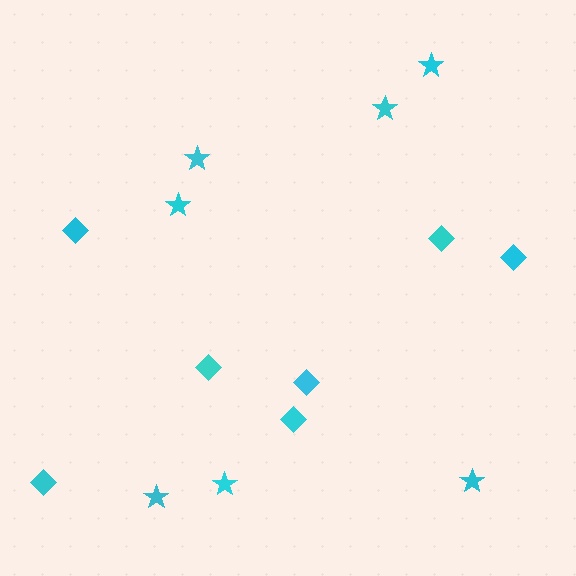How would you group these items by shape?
There are 2 groups: one group of diamonds (7) and one group of stars (7).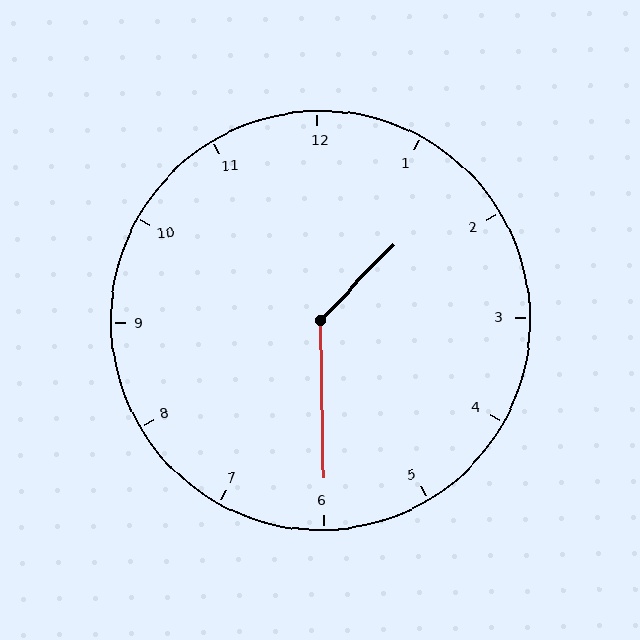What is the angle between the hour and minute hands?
Approximately 135 degrees.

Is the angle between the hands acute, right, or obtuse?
It is obtuse.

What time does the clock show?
1:30.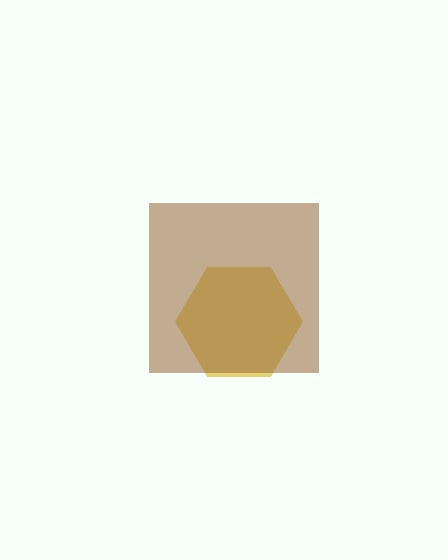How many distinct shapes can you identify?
There are 2 distinct shapes: a yellow hexagon, a brown square.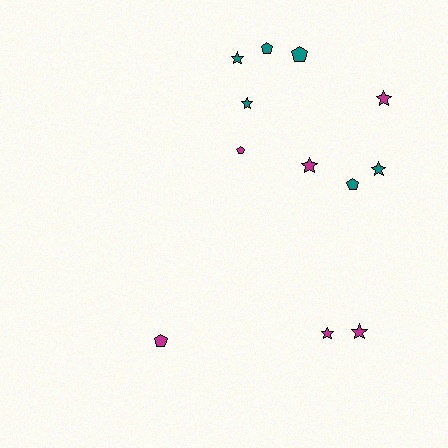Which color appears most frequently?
Magenta, with 6 objects.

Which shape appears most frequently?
Star, with 7 objects.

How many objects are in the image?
There are 12 objects.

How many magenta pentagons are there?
There are 2 magenta pentagons.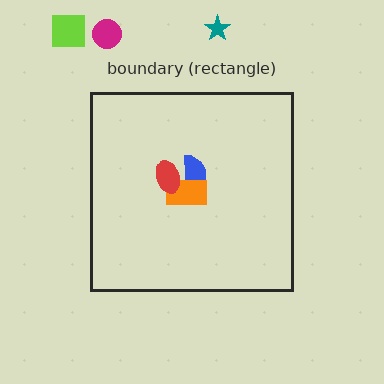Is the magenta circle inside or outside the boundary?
Outside.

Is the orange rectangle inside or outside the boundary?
Inside.